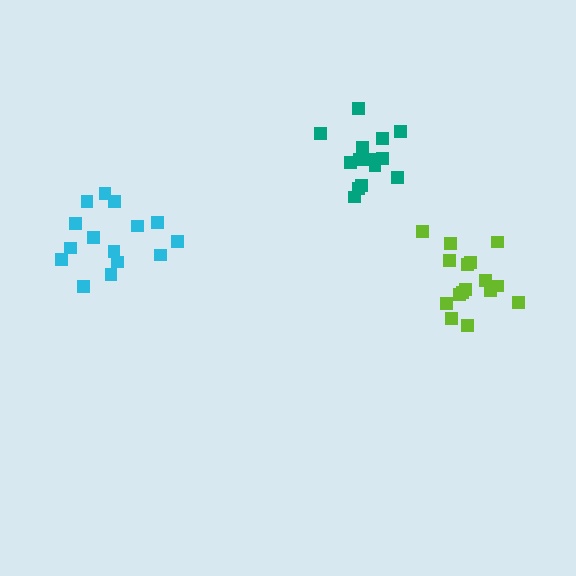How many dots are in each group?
Group 1: 15 dots, Group 2: 14 dots, Group 3: 16 dots (45 total).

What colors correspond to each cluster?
The clusters are colored: cyan, teal, lime.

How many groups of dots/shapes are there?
There are 3 groups.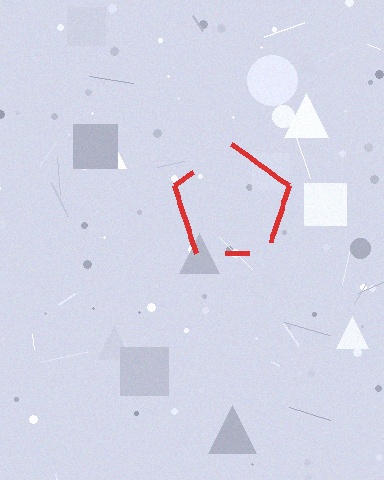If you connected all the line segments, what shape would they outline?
They would outline a pentagon.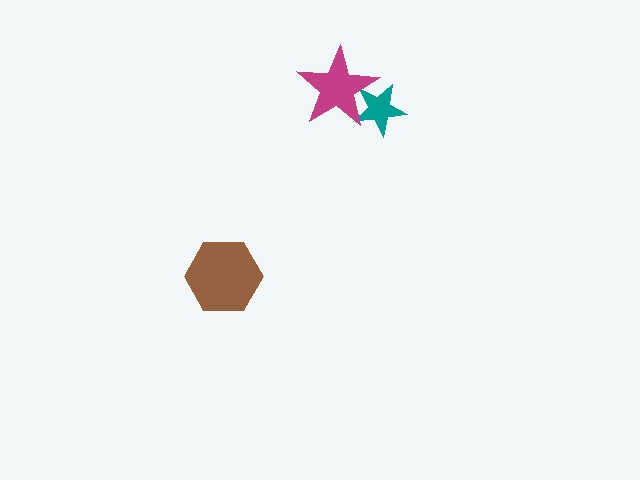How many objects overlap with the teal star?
1 object overlaps with the teal star.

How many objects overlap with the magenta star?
1 object overlaps with the magenta star.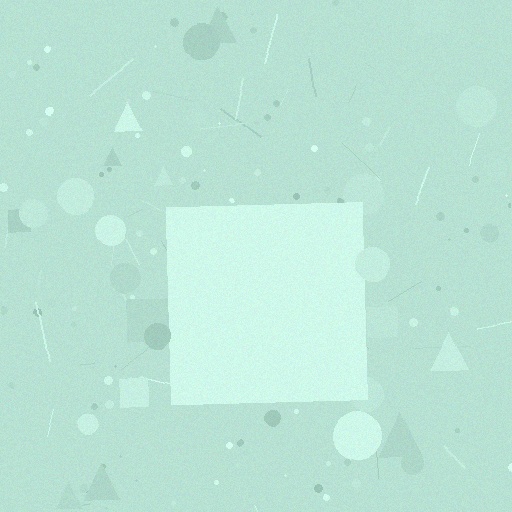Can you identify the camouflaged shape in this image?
The camouflaged shape is a square.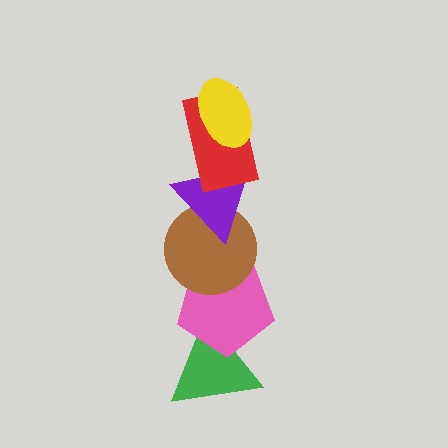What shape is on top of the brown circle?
The purple triangle is on top of the brown circle.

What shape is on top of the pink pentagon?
The brown circle is on top of the pink pentagon.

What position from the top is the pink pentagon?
The pink pentagon is 5th from the top.